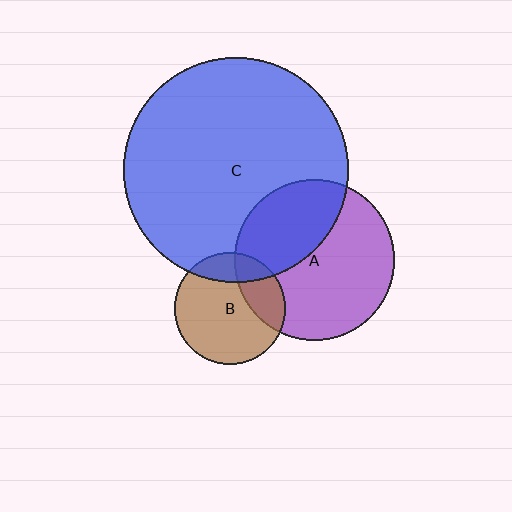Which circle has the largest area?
Circle C (blue).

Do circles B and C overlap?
Yes.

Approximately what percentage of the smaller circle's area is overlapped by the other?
Approximately 20%.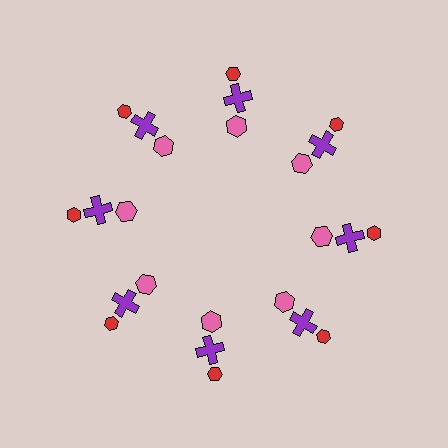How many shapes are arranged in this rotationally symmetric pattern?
There are 24 shapes, arranged in 8 groups of 3.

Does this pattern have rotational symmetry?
Yes, this pattern has 8-fold rotational symmetry. It looks the same after rotating 45 degrees around the center.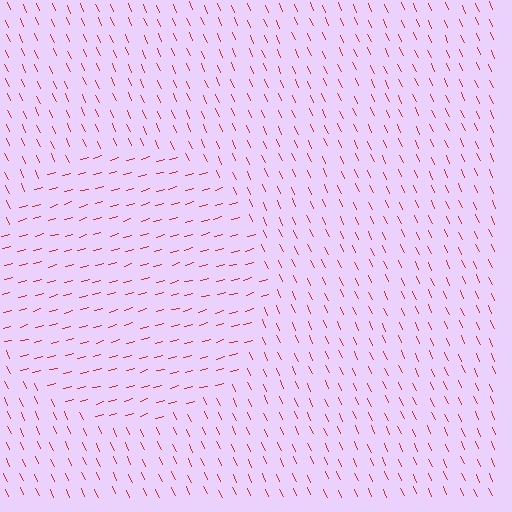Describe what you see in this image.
The image is filled with small red line segments. A circle region in the image has lines oriented differently from the surrounding lines, creating a visible texture boundary.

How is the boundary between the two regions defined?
The boundary is defined purely by a change in line orientation (approximately 81 degrees difference). All lines are the same color and thickness.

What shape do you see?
I see a circle.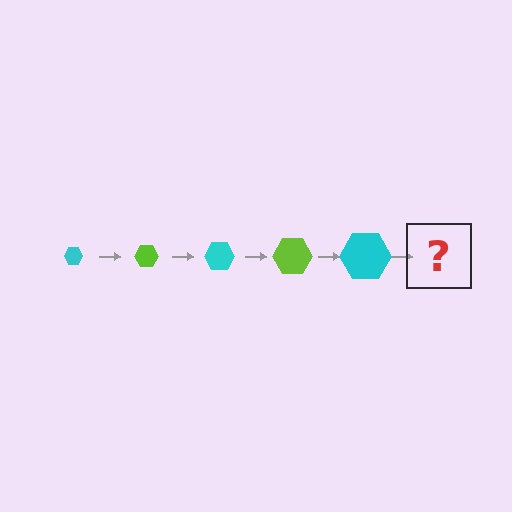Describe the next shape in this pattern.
It should be a lime hexagon, larger than the previous one.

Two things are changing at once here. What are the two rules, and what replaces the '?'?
The two rules are that the hexagon grows larger each step and the color cycles through cyan and lime. The '?' should be a lime hexagon, larger than the previous one.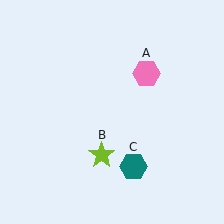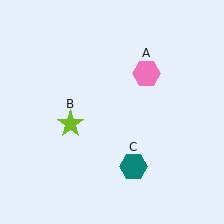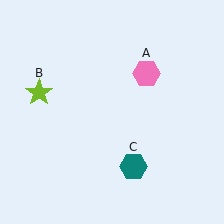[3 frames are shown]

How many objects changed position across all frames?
1 object changed position: lime star (object B).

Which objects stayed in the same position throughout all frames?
Pink hexagon (object A) and teal hexagon (object C) remained stationary.